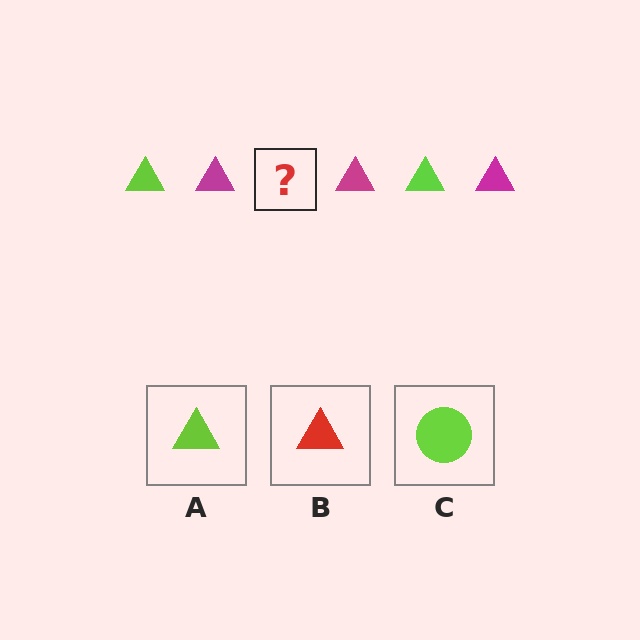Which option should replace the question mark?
Option A.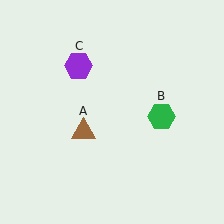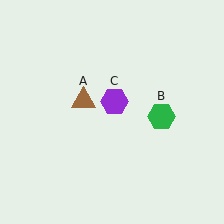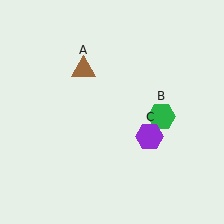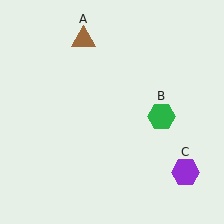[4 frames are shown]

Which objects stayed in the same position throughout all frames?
Green hexagon (object B) remained stationary.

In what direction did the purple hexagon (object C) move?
The purple hexagon (object C) moved down and to the right.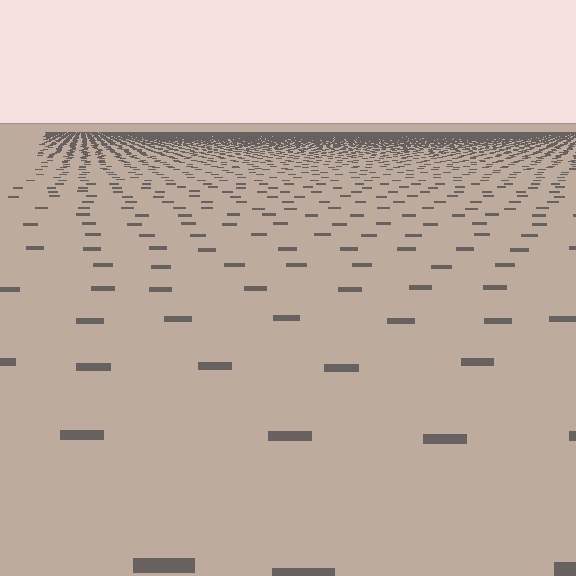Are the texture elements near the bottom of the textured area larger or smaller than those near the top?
Larger. Near the bottom, elements are closer to the viewer and appear at a bigger on-screen size.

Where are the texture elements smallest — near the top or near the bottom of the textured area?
Near the top.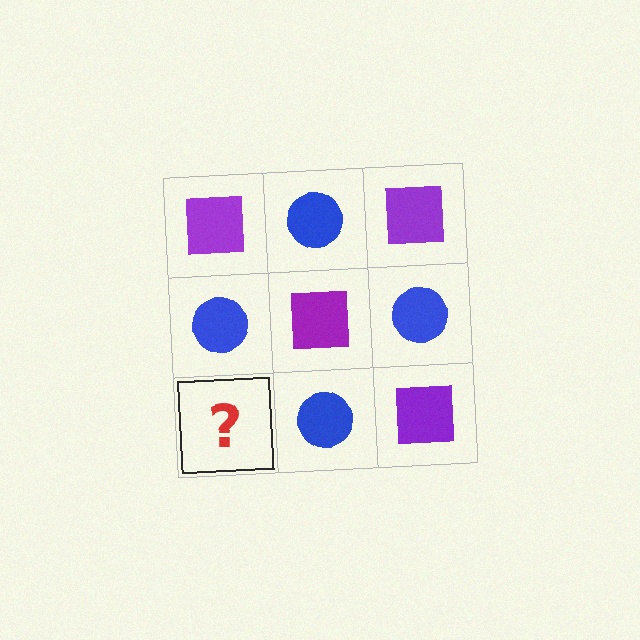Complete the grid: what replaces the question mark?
The question mark should be replaced with a purple square.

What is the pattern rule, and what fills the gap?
The rule is that it alternates purple square and blue circle in a checkerboard pattern. The gap should be filled with a purple square.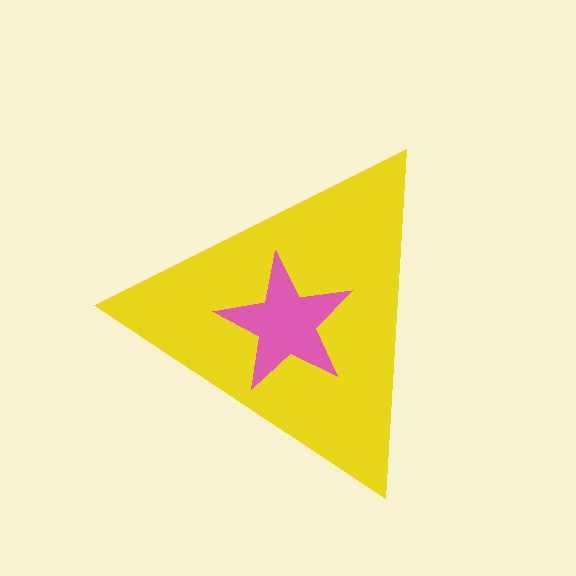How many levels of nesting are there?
2.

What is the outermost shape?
The yellow triangle.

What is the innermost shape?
The pink star.